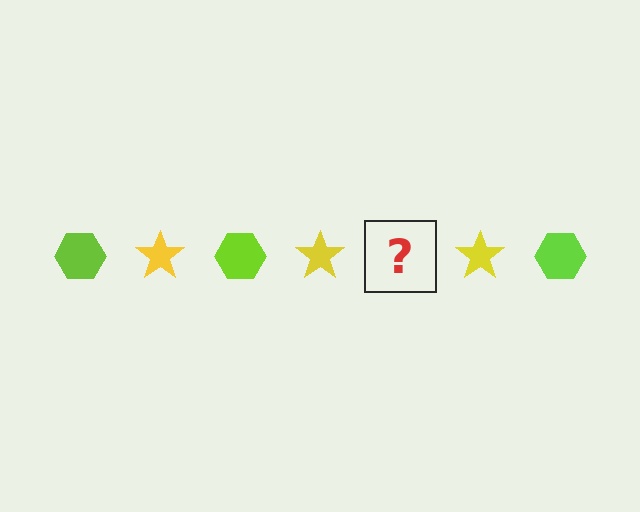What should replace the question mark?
The question mark should be replaced with a lime hexagon.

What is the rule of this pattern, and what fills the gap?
The rule is that the pattern alternates between lime hexagon and yellow star. The gap should be filled with a lime hexagon.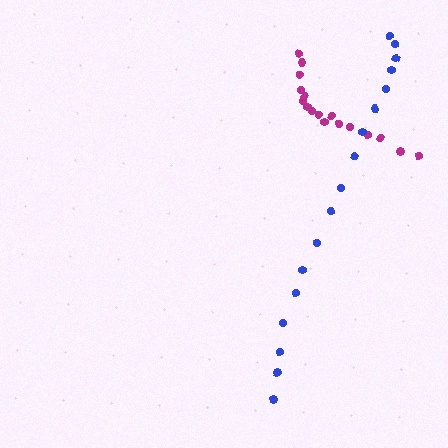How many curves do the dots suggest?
There are 2 distinct paths.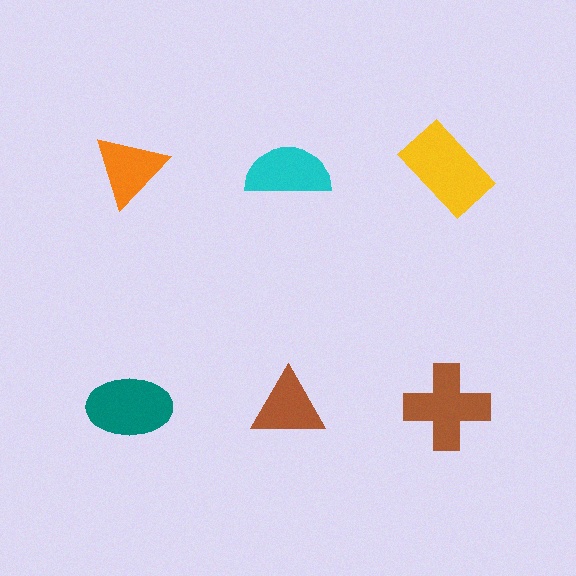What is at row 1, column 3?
A yellow rectangle.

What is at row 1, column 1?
An orange triangle.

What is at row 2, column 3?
A brown cross.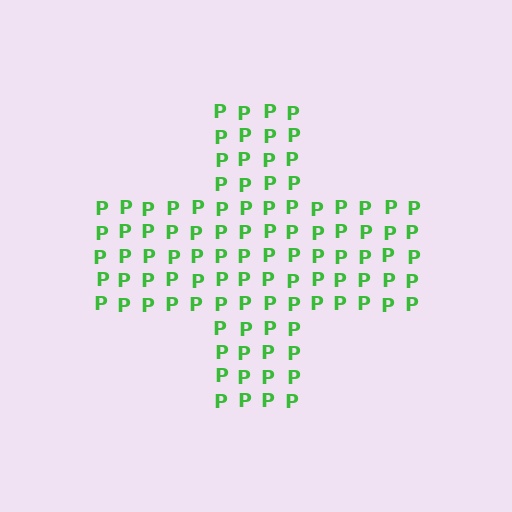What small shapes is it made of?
It is made of small letter P's.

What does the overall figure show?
The overall figure shows a cross.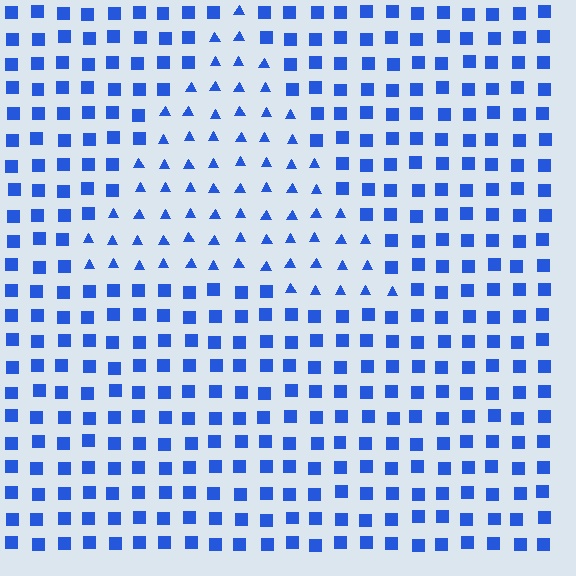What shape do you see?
I see a triangle.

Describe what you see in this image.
The image is filled with small blue elements arranged in a uniform grid. A triangle-shaped region contains triangles, while the surrounding area contains squares. The boundary is defined purely by the change in element shape.